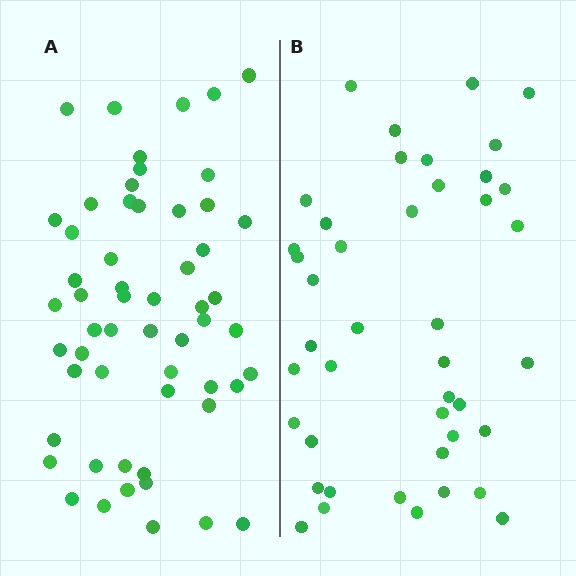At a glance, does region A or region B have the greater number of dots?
Region A (the left region) has more dots.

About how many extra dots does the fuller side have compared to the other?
Region A has approximately 15 more dots than region B.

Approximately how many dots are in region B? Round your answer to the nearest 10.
About 40 dots. (The exact count is 43, which rounds to 40.)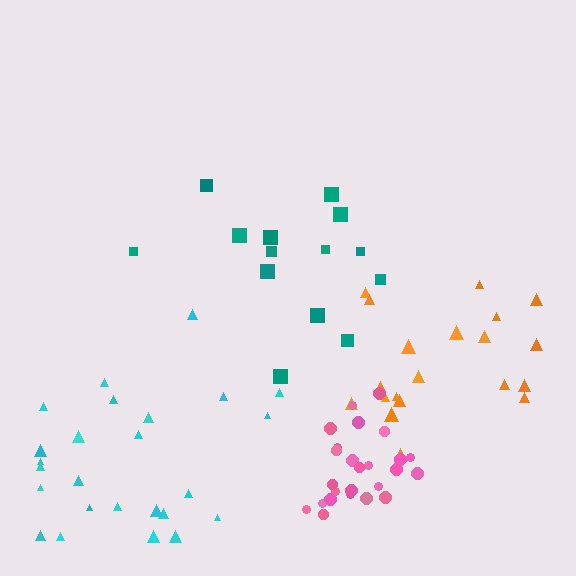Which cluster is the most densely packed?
Pink.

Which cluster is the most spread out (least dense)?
Teal.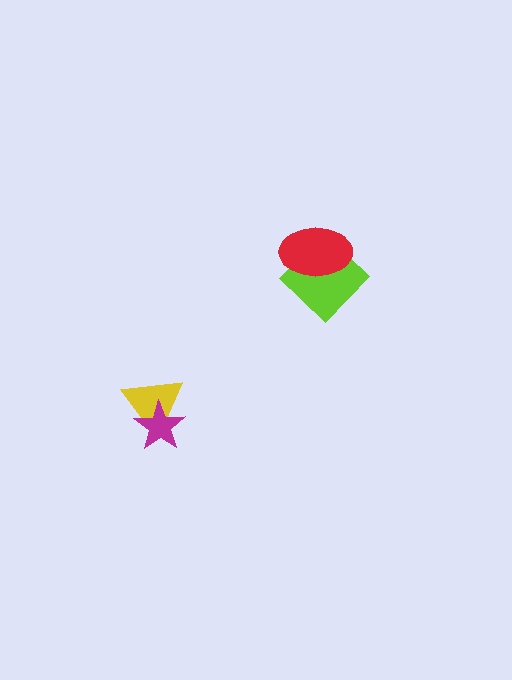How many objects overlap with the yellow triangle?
1 object overlaps with the yellow triangle.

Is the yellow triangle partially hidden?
Yes, it is partially covered by another shape.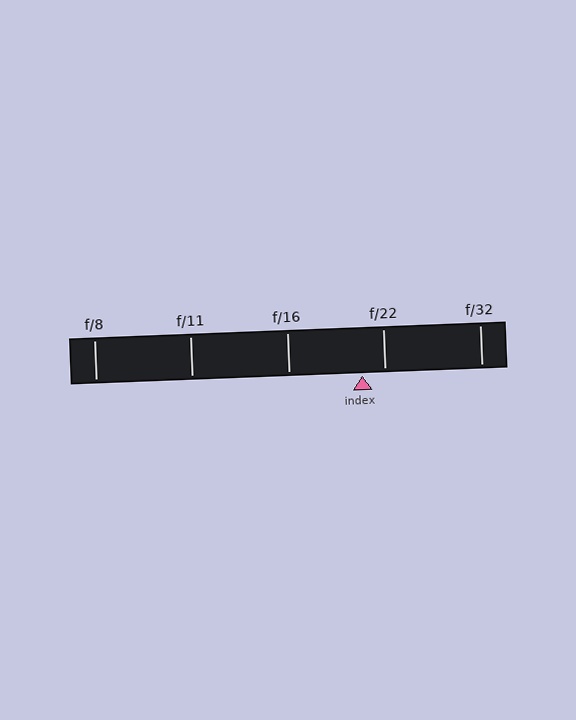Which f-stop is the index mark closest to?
The index mark is closest to f/22.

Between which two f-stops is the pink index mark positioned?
The index mark is between f/16 and f/22.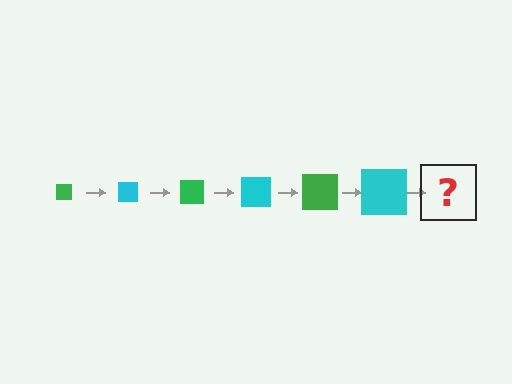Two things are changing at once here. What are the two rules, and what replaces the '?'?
The two rules are that the square grows larger each step and the color cycles through green and cyan. The '?' should be a green square, larger than the previous one.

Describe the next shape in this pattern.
It should be a green square, larger than the previous one.